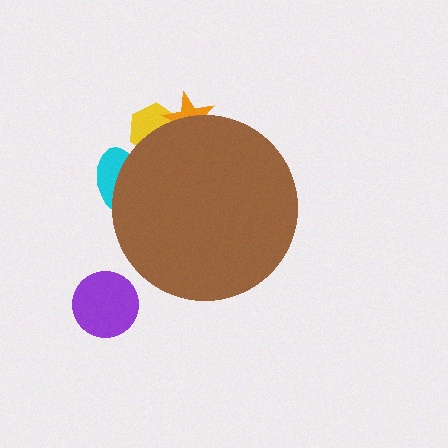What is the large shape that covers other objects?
A brown circle.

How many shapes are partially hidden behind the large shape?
3 shapes are partially hidden.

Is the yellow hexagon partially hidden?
Yes, the yellow hexagon is partially hidden behind the brown circle.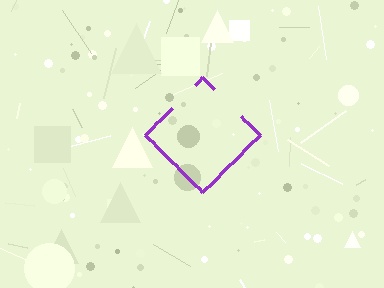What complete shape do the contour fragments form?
The contour fragments form a diamond.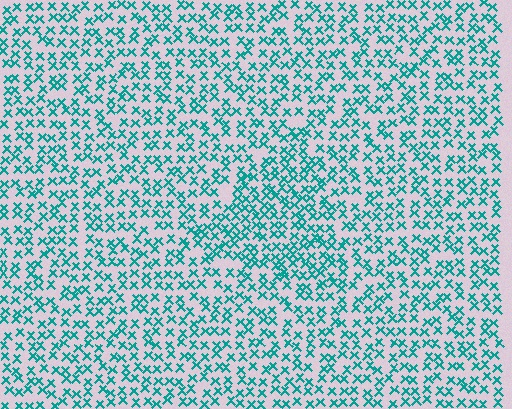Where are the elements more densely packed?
The elements are more densely packed inside the triangle boundary.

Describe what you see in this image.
The image contains small teal elements arranged at two different densities. A triangle-shaped region is visible where the elements are more densely packed than the surrounding area.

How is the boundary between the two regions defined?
The boundary is defined by a change in element density (approximately 1.5x ratio). All elements are the same color, size, and shape.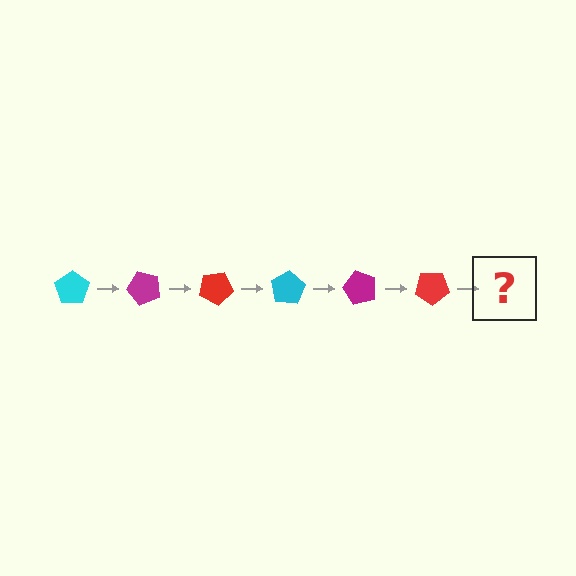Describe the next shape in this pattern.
It should be a cyan pentagon, rotated 300 degrees from the start.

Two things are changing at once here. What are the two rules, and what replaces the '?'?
The two rules are that it rotates 50 degrees each step and the color cycles through cyan, magenta, and red. The '?' should be a cyan pentagon, rotated 300 degrees from the start.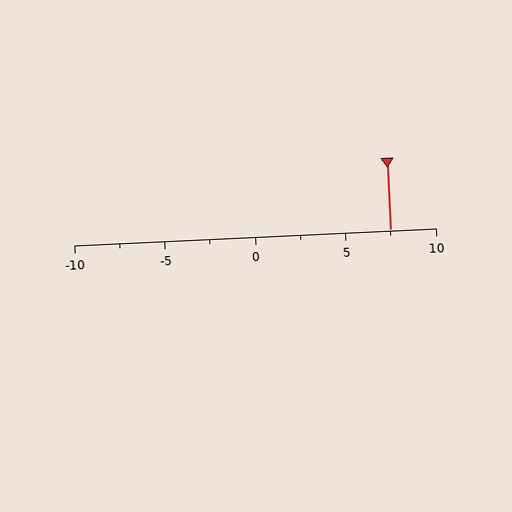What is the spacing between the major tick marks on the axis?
The major ticks are spaced 5 apart.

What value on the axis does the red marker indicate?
The marker indicates approximately 7.5.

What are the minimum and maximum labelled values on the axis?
The axis runs from -10 to 10.